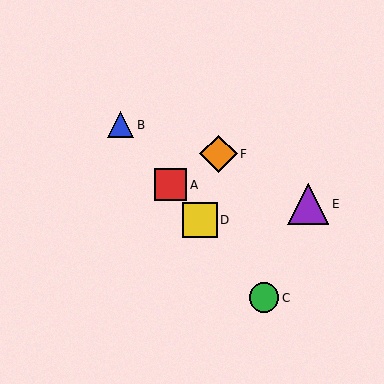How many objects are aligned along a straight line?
4 objects (A, B, C, D) are aligned along a straight line.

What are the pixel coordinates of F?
Object F is at (218, 154).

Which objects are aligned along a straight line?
Objects A, B, C, D are aligned along a straight line.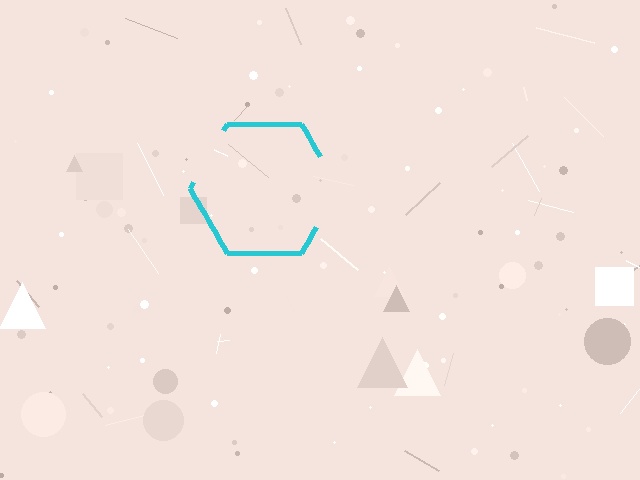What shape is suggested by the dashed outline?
The dashed outline suggests a hexagon.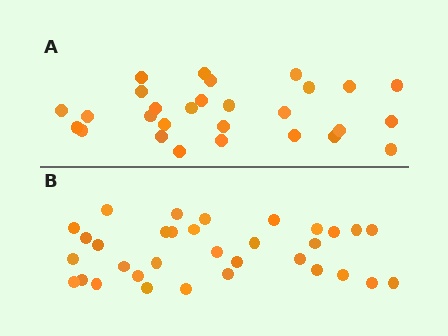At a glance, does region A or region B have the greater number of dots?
Region B (the bottom region) has more dots.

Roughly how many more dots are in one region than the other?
Region B has about 5 more dots than region A.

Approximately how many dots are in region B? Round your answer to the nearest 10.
About 30 dots. (The exact count is 33, which rounds to 30.)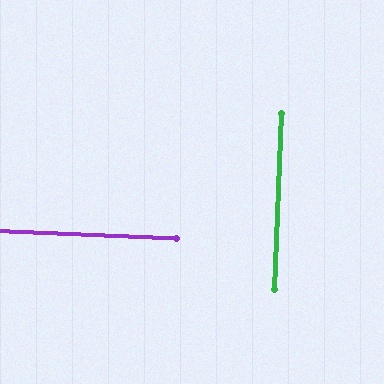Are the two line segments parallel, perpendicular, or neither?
Perpendicular — they meet at approximately 90°.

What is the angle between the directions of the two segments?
Approximately 90 degrees.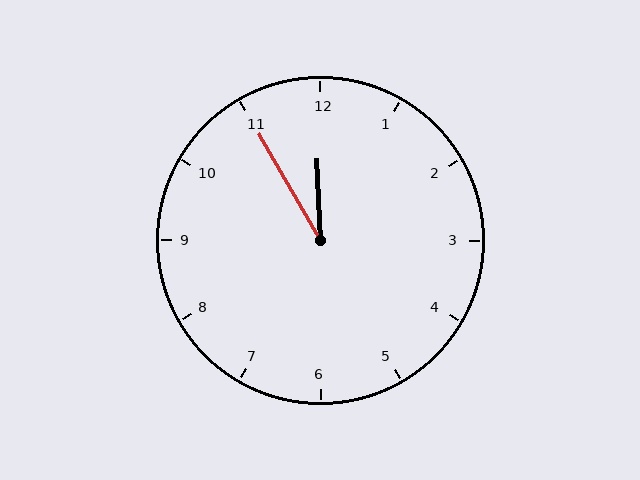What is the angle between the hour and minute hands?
Approximately 28 degrees.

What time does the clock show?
11:55.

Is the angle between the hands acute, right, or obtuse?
It is acute.